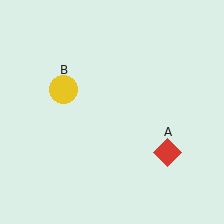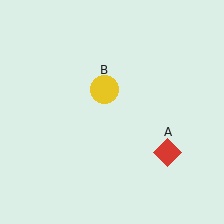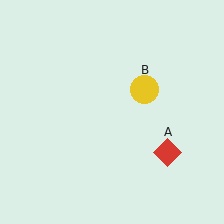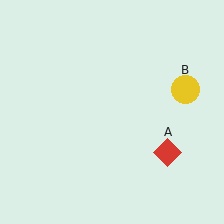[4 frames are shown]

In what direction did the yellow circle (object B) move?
The yellow circle (object B) moved right.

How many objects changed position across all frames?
1 object changed position: yellow circle (object B).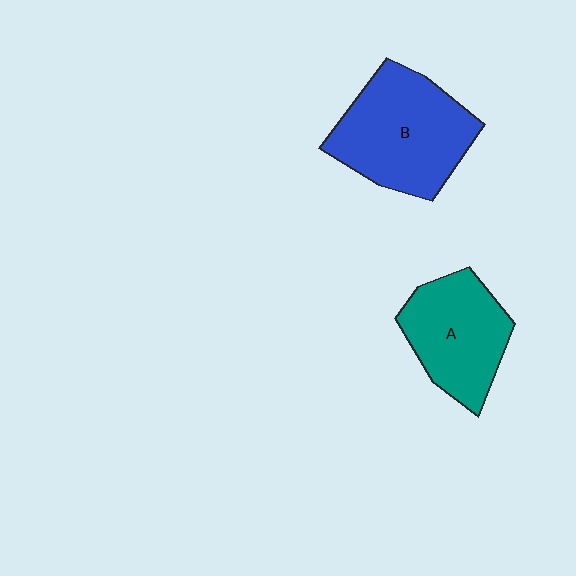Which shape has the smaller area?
Shape A (teal).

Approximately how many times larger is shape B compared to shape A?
Approximately 1.3 times.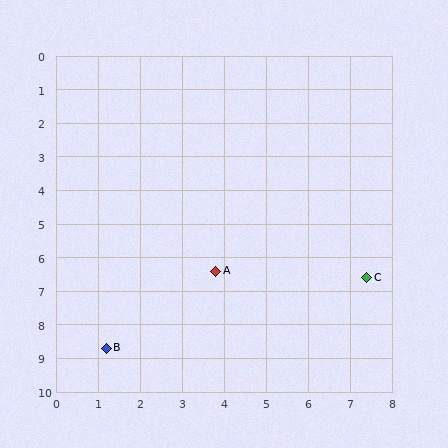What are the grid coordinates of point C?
Point C is at approximately (7.4, 6.6).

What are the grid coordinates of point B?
Point B is at approximately (1.2, 8.7).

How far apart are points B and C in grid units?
Points B and C are about 6.5 grid units apart.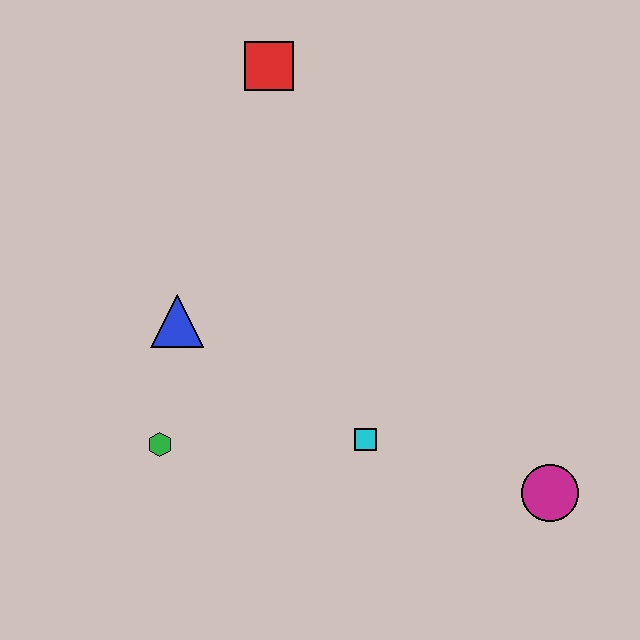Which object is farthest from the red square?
The magenta circle is farthest from the red square.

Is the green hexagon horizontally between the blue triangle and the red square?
No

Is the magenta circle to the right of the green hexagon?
Yes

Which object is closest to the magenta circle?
The cyan square is closest to the magenta circle.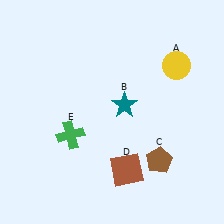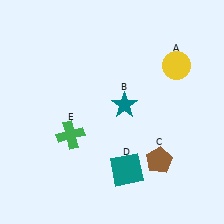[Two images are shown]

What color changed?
The square (D) changed from brown in Image 1 to teal in Image 2.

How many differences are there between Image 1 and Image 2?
There is 1 difference between the two images.